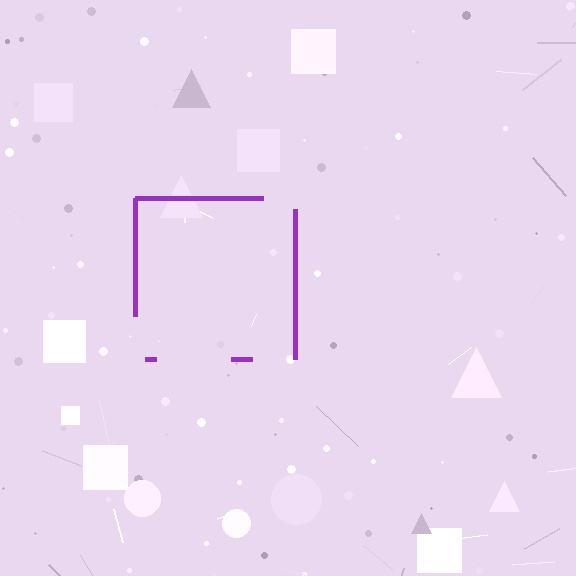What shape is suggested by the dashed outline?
The dashed outline suggests a square.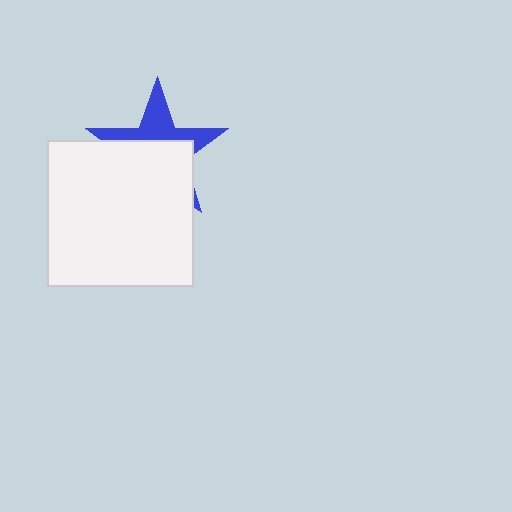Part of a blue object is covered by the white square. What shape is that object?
It is a star.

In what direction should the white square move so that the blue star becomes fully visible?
The white square should move down. That is the shortest direction to clear the overlap and leave the blue star fully visible.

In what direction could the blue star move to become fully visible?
The blue star could move up. That would shift it out from behind the white square entirely.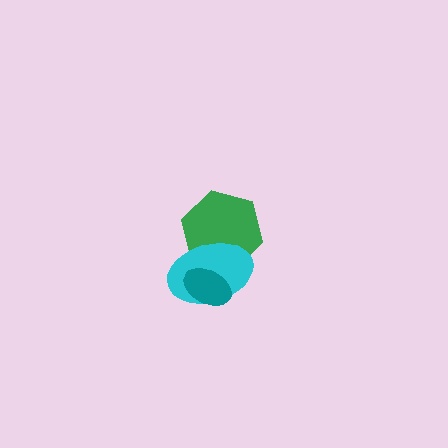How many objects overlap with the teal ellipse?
2 objects overlap with the teal ellipse.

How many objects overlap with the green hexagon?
2 objects overlap with the green hexagon.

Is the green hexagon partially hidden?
Yes, it is partially covered by another shape.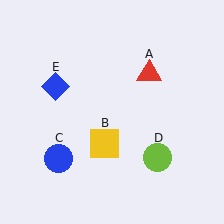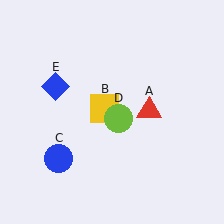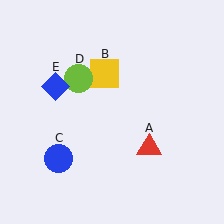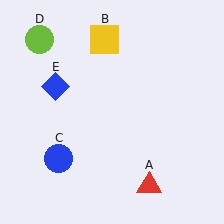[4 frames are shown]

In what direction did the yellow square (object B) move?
The yellow square (object B) moved up.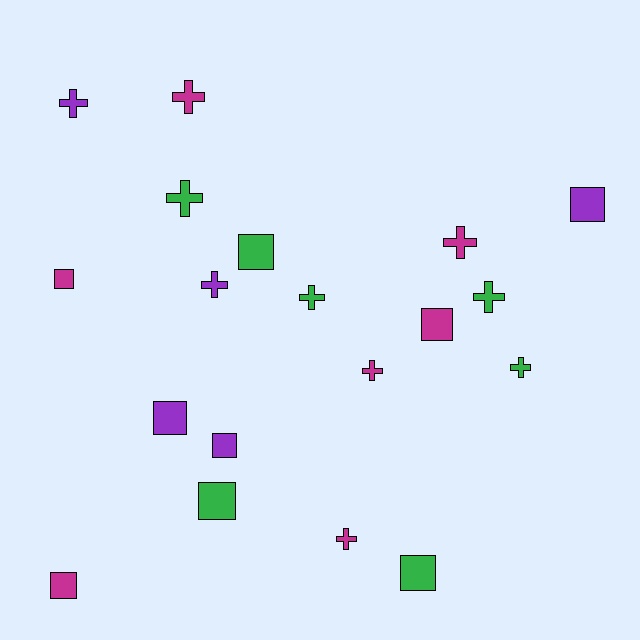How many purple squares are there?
There are 3 purple squares.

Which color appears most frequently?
Green, with 7 objects.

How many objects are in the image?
There are 19 objects.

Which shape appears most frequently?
Cross, with 10 objects.